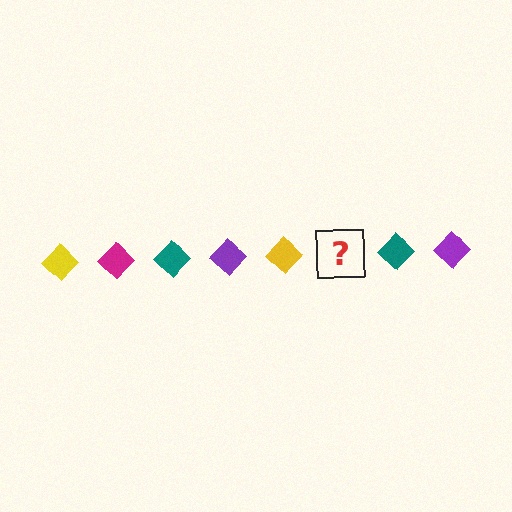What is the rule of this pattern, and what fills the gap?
The rule is that the pattern cycles through yellow, magenta, teal, purple diamonds. The gap should be filled with a magenta diamond.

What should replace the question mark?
The question mark should be replaced with a magenta diamond.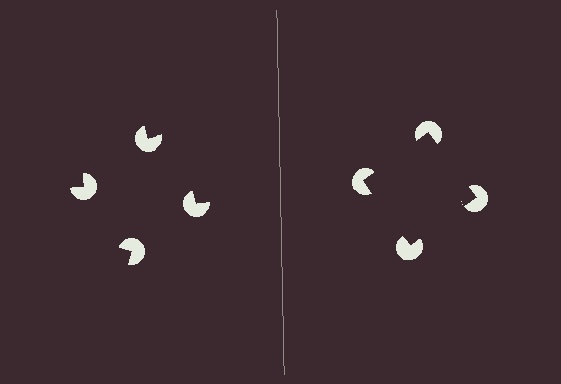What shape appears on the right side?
An illusory square.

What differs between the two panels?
The pac-man discs are positioned identically on both sides; only the wedge orientations differ. On the right they align to a square; on the left they are misaligned.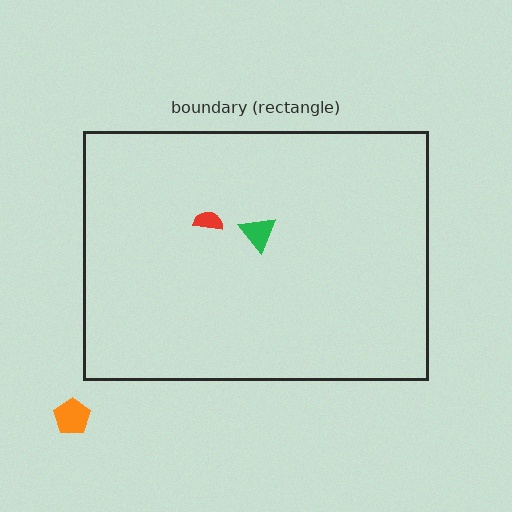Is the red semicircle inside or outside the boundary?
Inside.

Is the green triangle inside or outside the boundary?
Inside.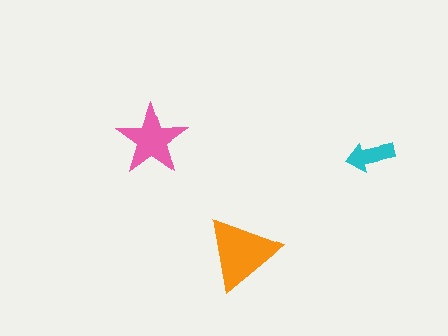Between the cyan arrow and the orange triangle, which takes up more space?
The orange triangle.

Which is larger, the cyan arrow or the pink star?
The pink star.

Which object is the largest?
The orange triangle.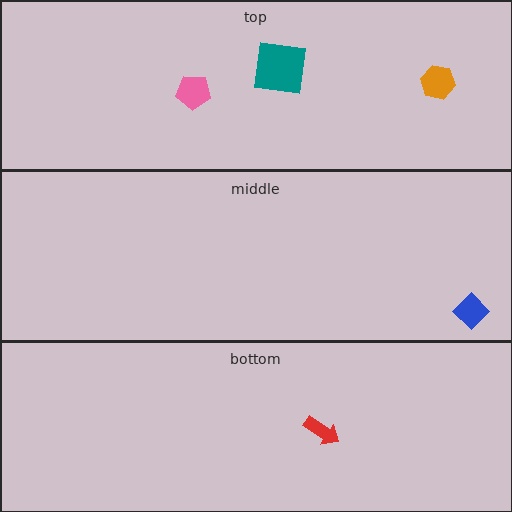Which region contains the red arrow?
The bottom region.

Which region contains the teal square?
The top region.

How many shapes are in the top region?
3.